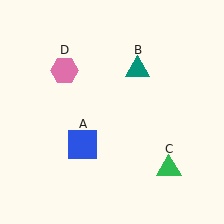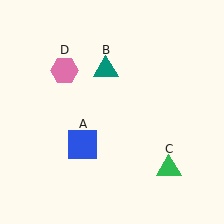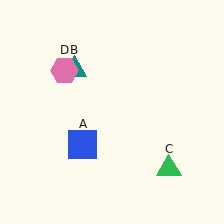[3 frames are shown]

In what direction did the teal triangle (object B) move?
The teal triangle (object B) moved left.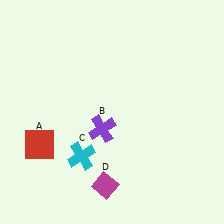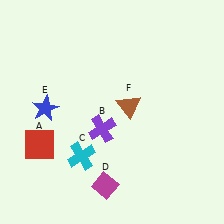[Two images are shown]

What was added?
A blue star (E), a brown triangle (F) were added in Image 2.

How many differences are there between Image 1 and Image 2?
There are 2 differences between the two images.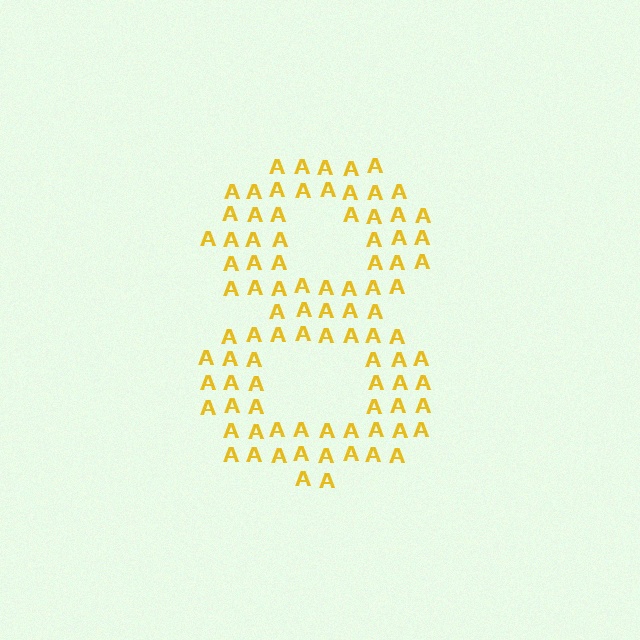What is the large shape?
The large shape is the digit 8.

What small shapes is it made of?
It is made of small letter A's.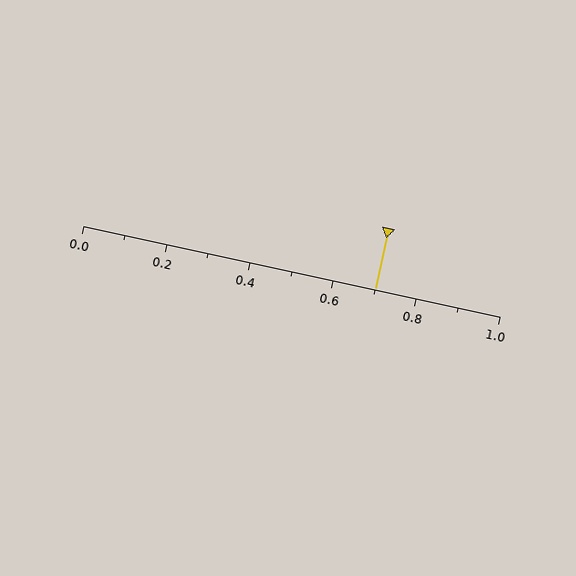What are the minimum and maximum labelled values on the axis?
The axis runs from 0.0 to 1.0.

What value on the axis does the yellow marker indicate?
The marker indicates approximately 0.7.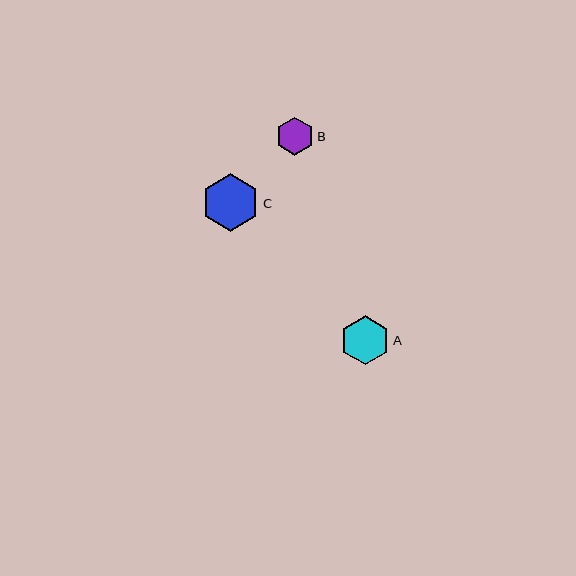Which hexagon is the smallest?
Hexagon B is the smallest with a size of approximately 38 pixels.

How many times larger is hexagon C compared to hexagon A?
Hexagon C is approximately 1.2 times the size of hexagon A.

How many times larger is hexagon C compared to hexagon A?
Hexagon C is approximately 1.2 times the size of hexagon A.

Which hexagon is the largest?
Hexagon C is the largest with a size of approximately 58 pixels.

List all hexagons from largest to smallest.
From largest to smallest: C, A, B.